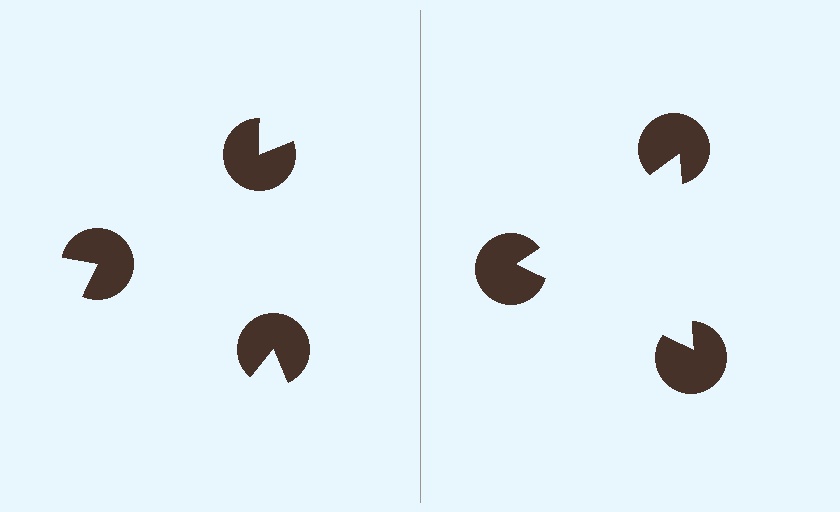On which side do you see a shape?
An illusory triangle appears on the right side. On the left side the wedge cuts are rotated, so no coherent shape forms.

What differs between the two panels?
The pac-man discs are positioned identically on both sides; only the wedge orientations differ. On the right they align to a triangle; on the left they are misaligned.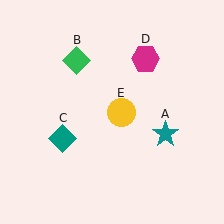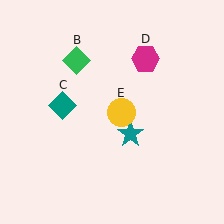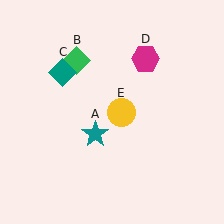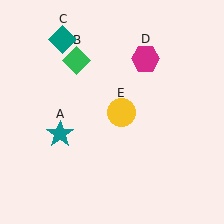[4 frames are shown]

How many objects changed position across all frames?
2 objects changed position: teal star (object A), teal diamond (object C).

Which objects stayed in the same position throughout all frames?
Green diamond (object B) and magenta hexagon (object D) and yellow circle (object E) remained stationary.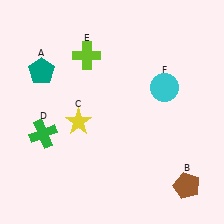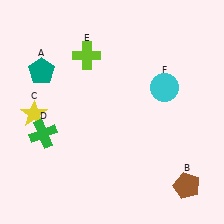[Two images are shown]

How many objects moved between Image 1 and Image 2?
1 object moved between the two images.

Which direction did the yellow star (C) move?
The yellow star (C) moved left.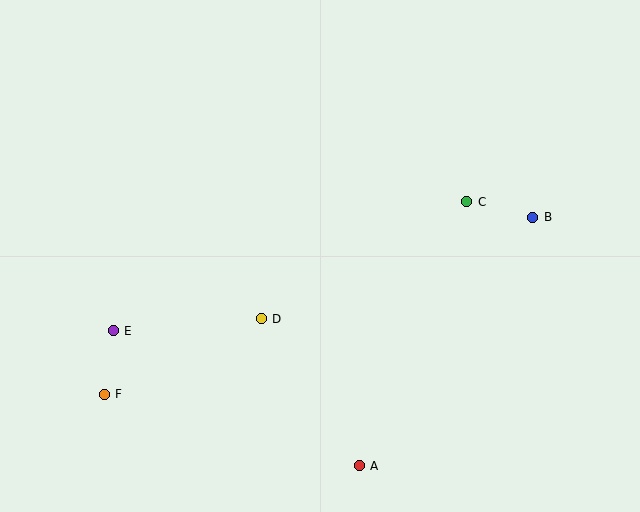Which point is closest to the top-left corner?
Point E is closest to the top-left corner.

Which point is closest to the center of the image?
Point D at (261, 319) is closest to the center.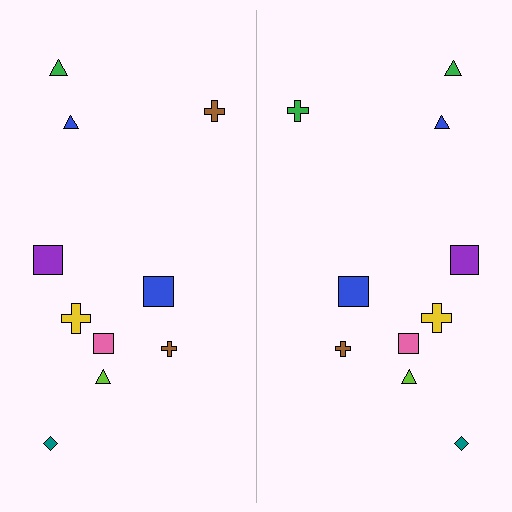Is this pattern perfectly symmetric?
No, the pattern is not perfectly symmetric. The green cross on the right side breaks the symmetry — its mirror counterpart is brown.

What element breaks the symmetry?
The green cross on the right side breaks the symmetry — its mirror counterpart is brown.